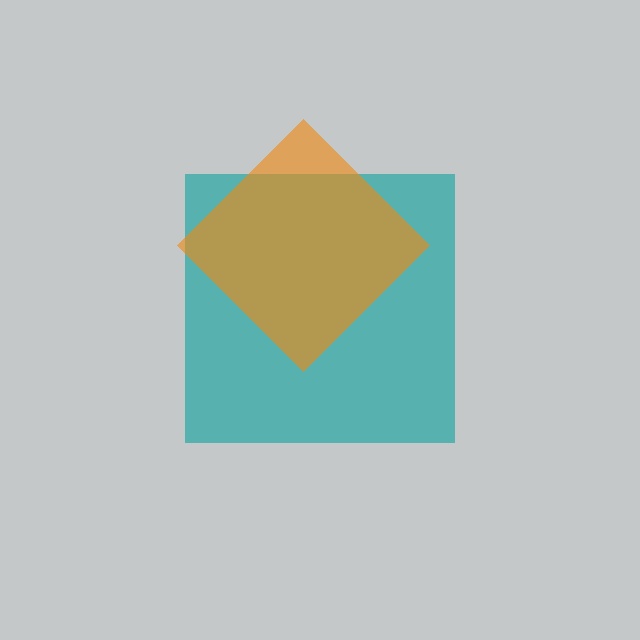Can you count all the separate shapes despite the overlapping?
Yes, there are 2 separate shapes.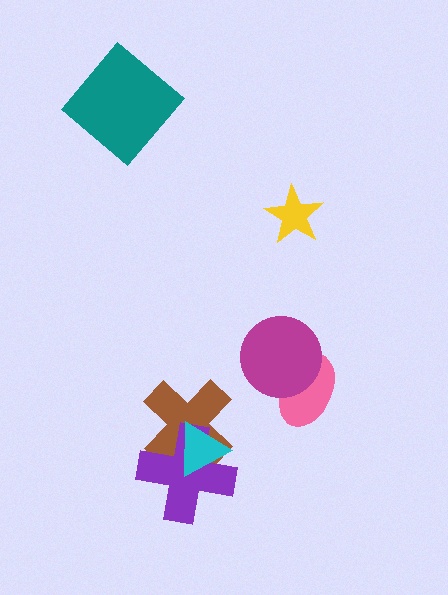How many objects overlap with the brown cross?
2 objects overlap with the brown cross.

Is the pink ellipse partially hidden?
Yes, it is partially covered by another shape.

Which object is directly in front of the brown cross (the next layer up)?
The purple cross is directly in front of the brown cross.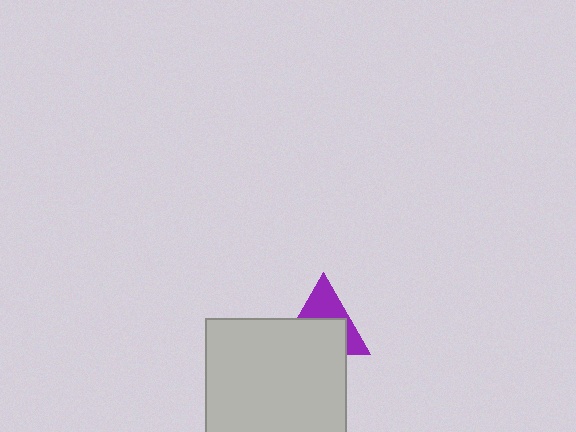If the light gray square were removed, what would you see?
You would see the complete purple triangle.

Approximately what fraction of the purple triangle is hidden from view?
Roughly 58% of the purple triangle is hidden behind the light gray square.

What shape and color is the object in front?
The object in front is a light gray square.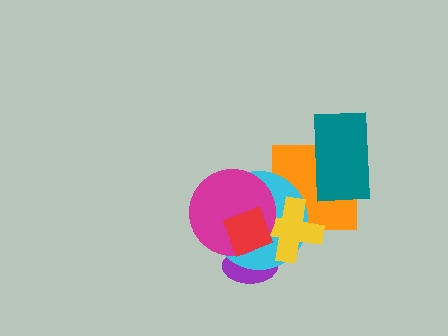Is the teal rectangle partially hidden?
No, no other shape covers it.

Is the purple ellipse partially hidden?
Yes, it is partially covered by another shape.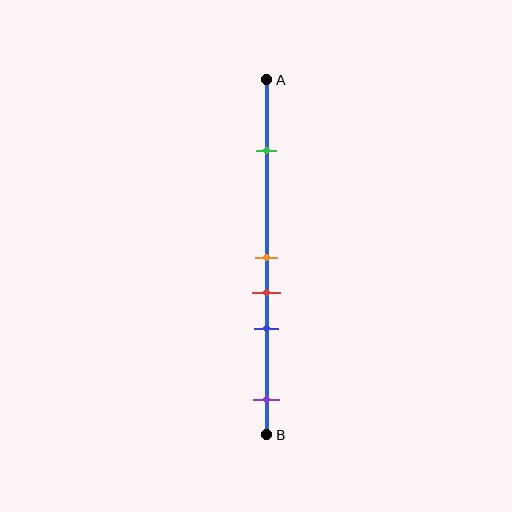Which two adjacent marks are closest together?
The orange and red marks are the closest adjacent pair.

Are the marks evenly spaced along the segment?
No, the marks are not evenly spaced.